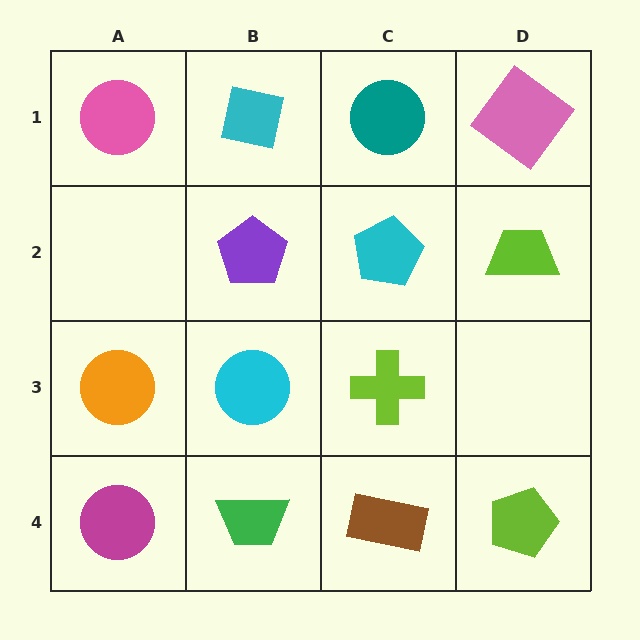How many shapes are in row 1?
4 shapes.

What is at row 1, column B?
A cyan square.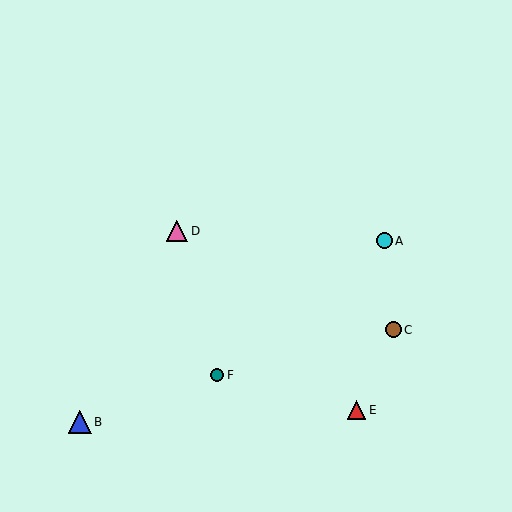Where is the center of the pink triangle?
The center of the pink triangle is at (177, 231).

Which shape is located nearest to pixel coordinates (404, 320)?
The brown circle (labeled C) at (393, 330) is nearest to that location.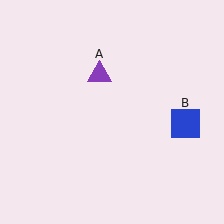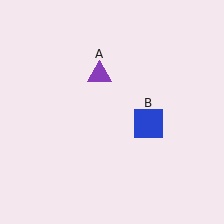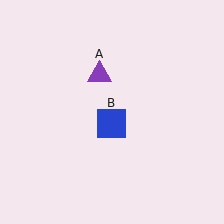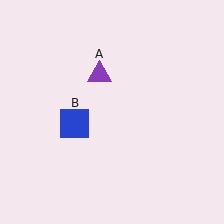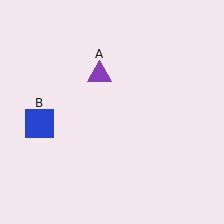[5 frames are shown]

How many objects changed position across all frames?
1 object changed position: blue square (object B).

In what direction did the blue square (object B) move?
The blue square (object B) moved left.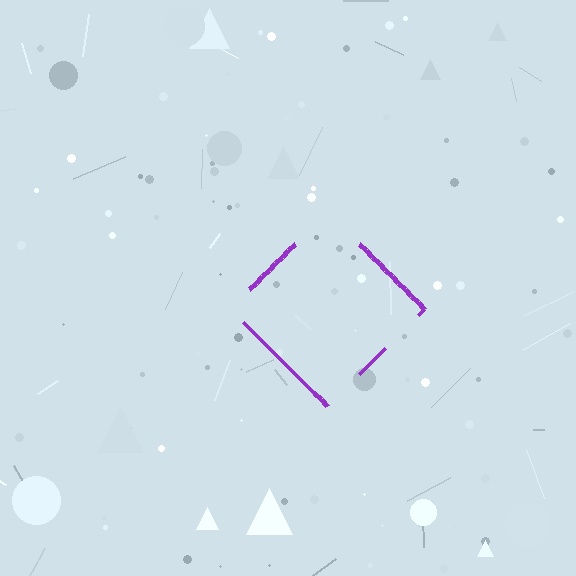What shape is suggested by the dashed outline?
The dashed outline suggests a diamond.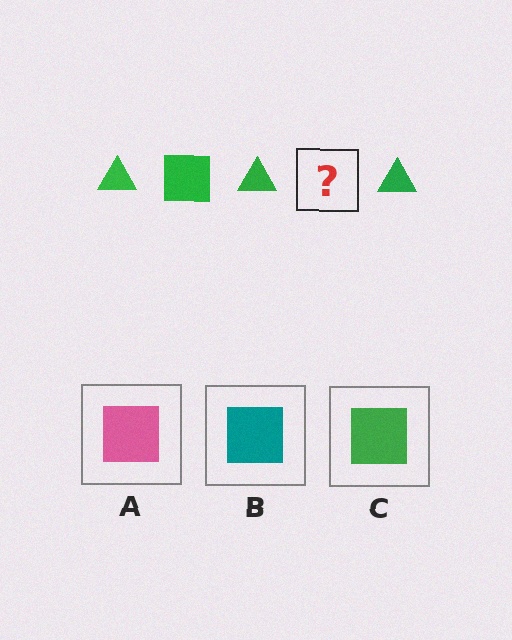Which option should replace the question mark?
Option C.